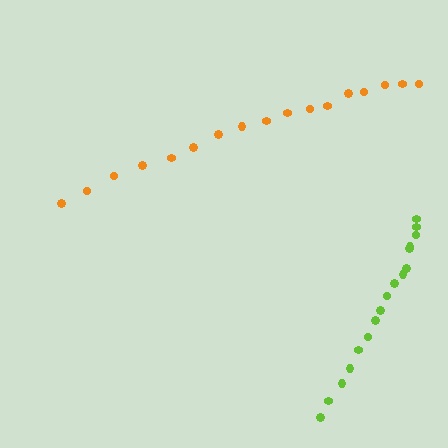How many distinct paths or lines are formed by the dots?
There are 2 distinct paths.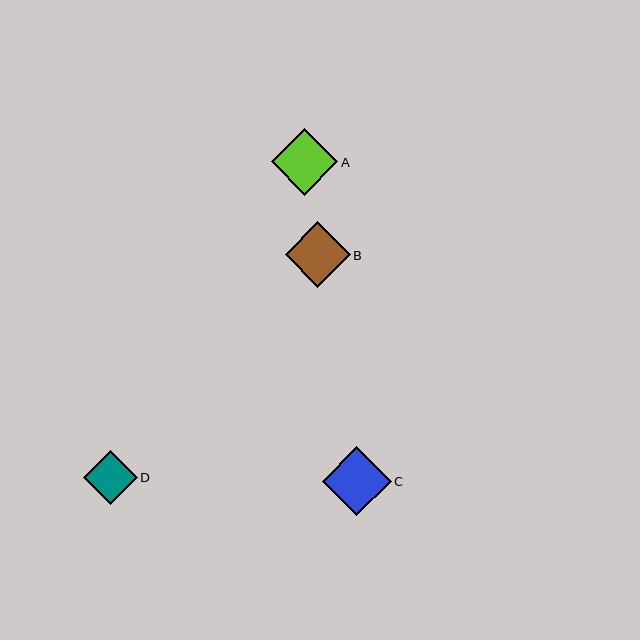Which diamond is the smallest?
Diamond D is the smallest with a size of approximately 54 pixels.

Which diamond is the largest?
Diamond C is the largest with a size of approximately 69 pixels.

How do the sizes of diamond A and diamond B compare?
Diamond A and diamond B are approximately the same size.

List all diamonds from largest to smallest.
From largest to smallest: C, A, B, D.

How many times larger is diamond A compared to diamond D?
Diamond A is approximately 1.2 times the size of diamond D.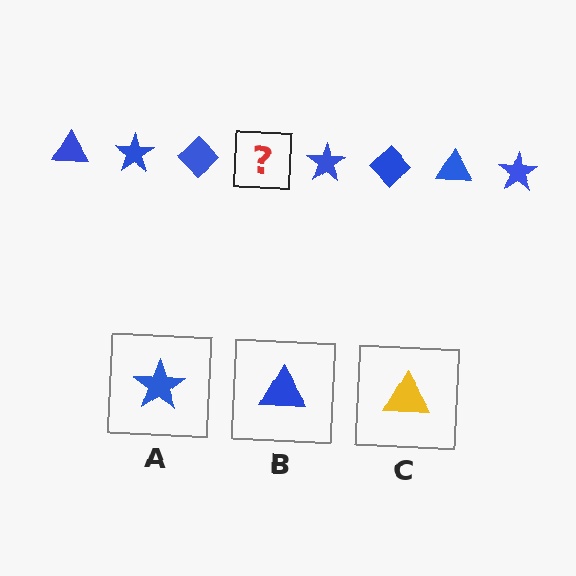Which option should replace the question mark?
Option B.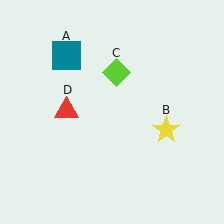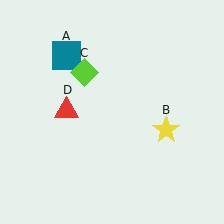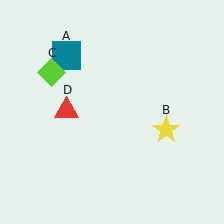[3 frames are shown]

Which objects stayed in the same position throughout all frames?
Teal square (object A) and yellow star (object B) and red triangle (object D) remained stationary.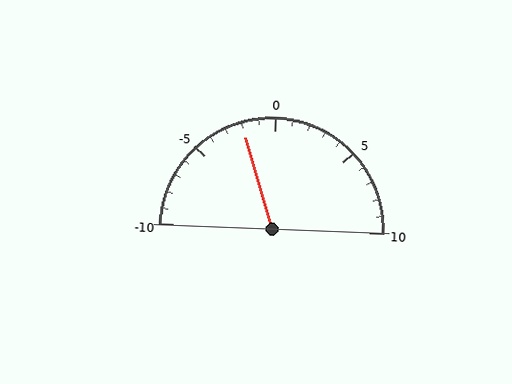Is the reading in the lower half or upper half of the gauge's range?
The reading is in the lower half of the range (-10 to 10).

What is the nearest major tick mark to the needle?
The nearest major tick mark is 0.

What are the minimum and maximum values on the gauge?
The gauge ranges from -10 to 10.